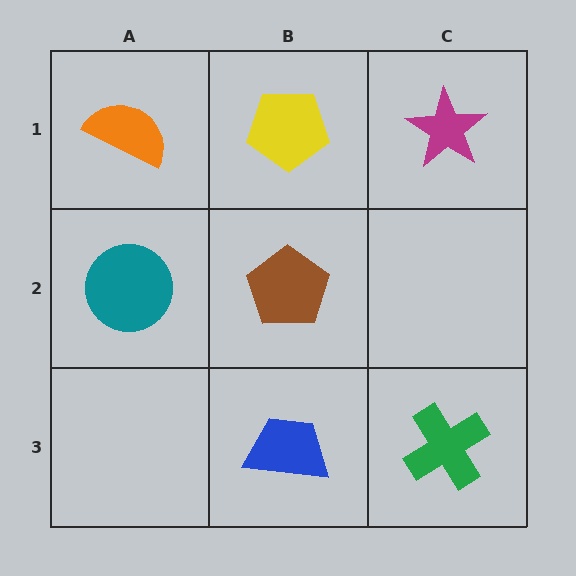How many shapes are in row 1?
3 shapes.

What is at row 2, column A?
A teal circle.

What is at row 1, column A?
An orange semicircle.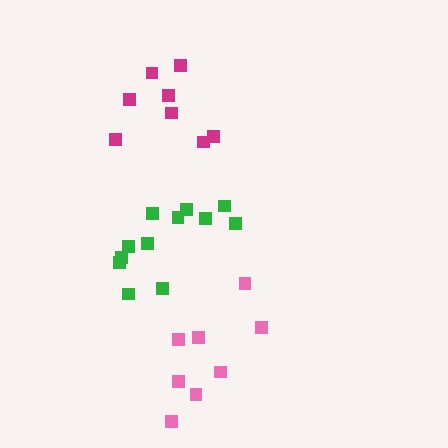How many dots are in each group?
Group 1: 8 dots, Group 2: 12 dots, Group 3: 8 dots (28 total).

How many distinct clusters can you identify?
There are 3 distinct clusters.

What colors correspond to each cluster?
The clusters are colored: magenta, green, pink.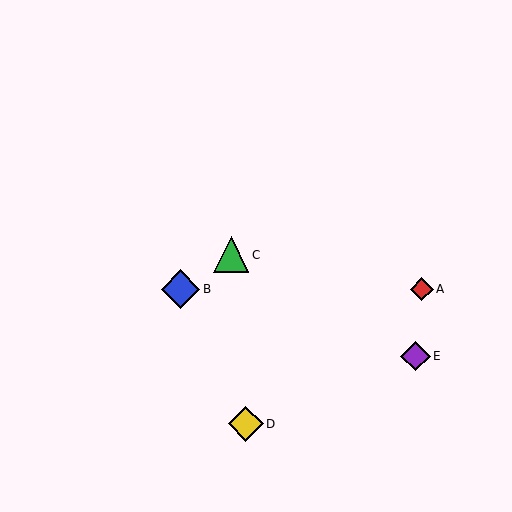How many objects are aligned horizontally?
2 objects (A, B) are aligned horizontally.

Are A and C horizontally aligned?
No, A is at y≈289 and C is at y≈255.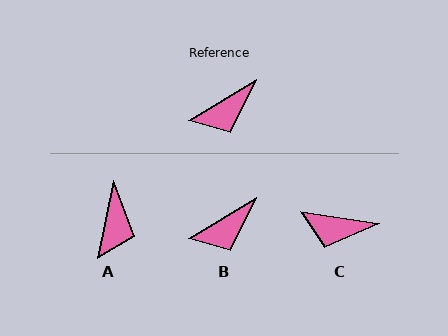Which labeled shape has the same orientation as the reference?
B.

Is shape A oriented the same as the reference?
No, it is off by about 47 degrees.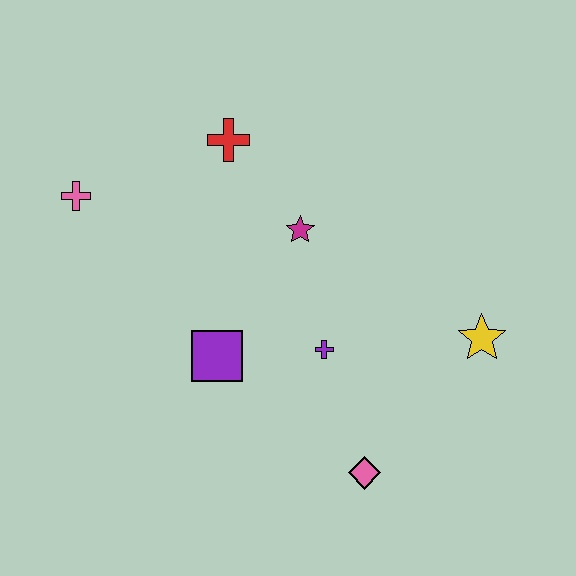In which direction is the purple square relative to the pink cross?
The purple square is below the pink cross.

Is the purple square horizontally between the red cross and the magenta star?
No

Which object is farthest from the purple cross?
The pink cross is farthest from the purple cross.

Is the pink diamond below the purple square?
Yes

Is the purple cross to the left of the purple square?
No